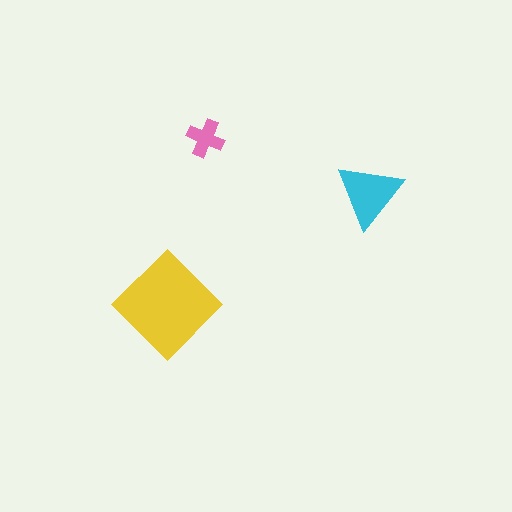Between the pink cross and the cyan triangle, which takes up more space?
The cyan triangle.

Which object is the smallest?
The pink cross.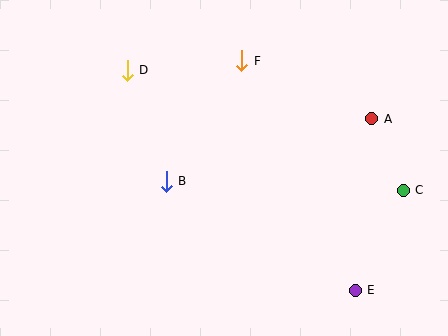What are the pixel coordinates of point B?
Point B is at (166, 181).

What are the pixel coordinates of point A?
Point A is at (372, 119).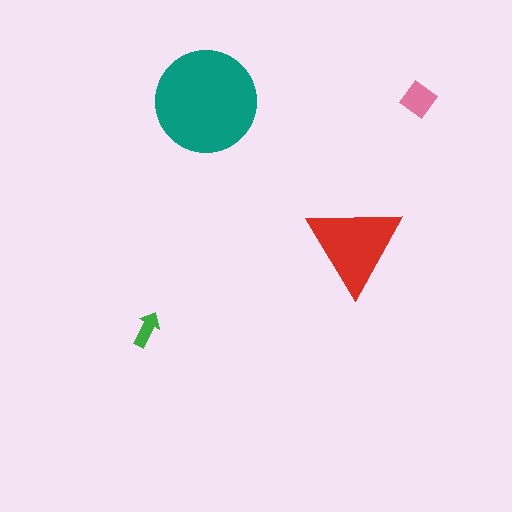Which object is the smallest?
The green arrow.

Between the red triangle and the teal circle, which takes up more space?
The teal circle.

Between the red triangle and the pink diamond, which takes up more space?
The red triangle.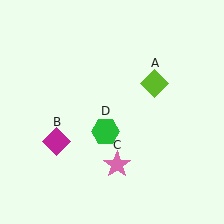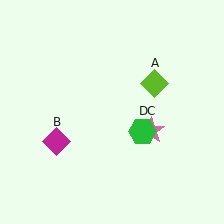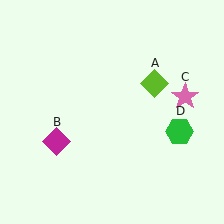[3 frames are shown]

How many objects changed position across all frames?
2 objects changed position: pink star (object C), green hexagon (object D).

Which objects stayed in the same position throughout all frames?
Lime diamond (object A) and magenta diamond (object B) remained stationary.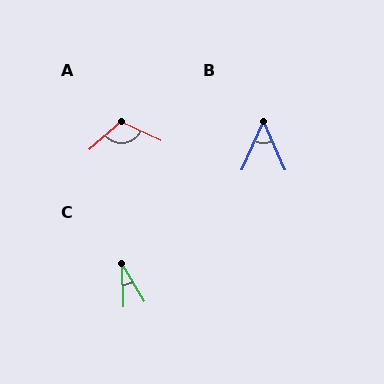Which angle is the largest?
A, at approximately 113 degrees.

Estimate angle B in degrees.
Approximately 48 degrees.